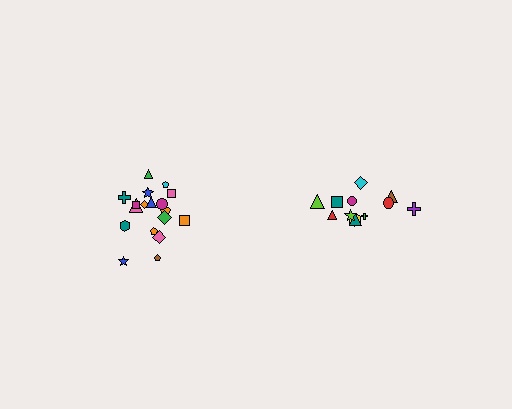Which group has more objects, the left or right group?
The left group.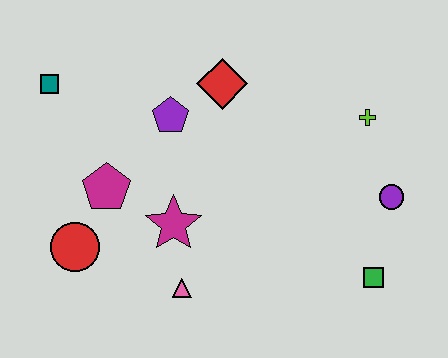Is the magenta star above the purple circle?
No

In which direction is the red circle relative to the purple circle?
The red circle is to the left of the purple circle.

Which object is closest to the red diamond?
The purple pentagon is closest to the red diamond.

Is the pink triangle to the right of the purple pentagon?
Yes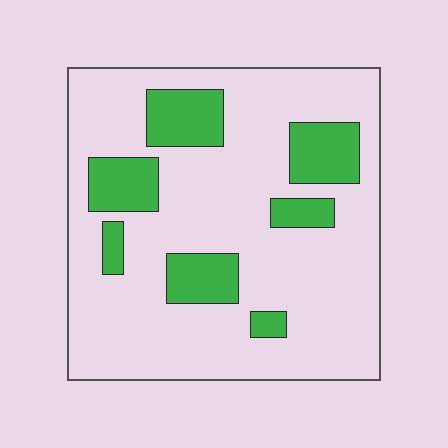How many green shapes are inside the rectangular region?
7.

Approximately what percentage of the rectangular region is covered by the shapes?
Approximately 20%.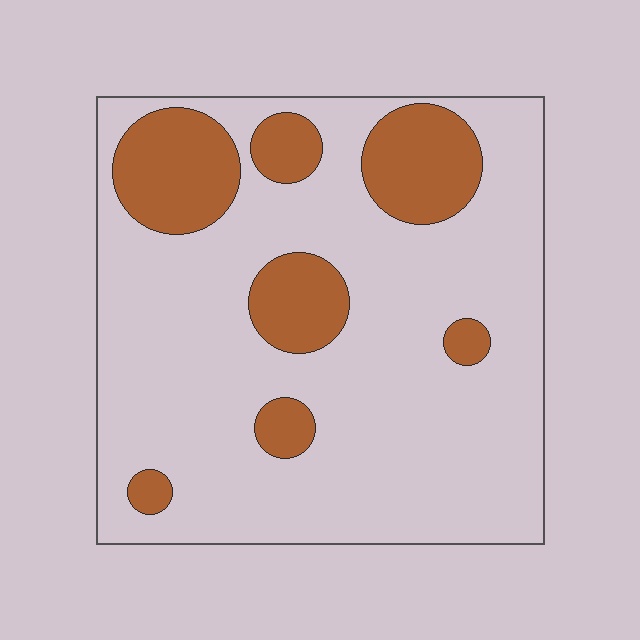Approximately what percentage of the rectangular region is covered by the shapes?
Approximately 20%.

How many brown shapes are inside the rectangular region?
7.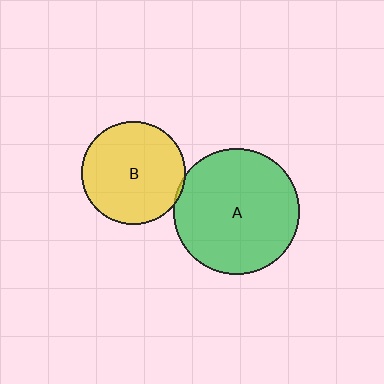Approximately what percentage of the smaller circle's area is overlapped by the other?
Approximately 5%.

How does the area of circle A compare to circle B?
Approximately 1.5 times.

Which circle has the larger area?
Circle A (green).